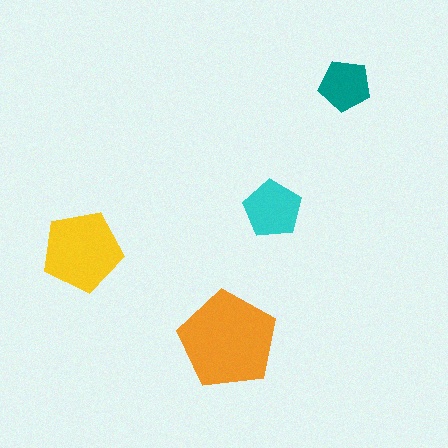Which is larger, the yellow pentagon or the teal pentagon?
The yellow one.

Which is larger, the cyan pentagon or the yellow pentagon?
The yellow one.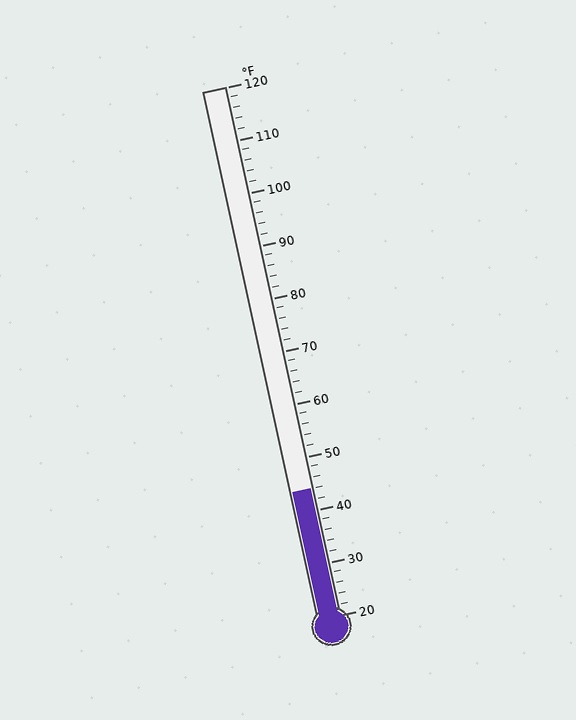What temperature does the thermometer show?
The thermometer shows approximately 44°F.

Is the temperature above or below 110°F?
The temperature is below 110°F.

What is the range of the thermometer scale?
The thermometer scale ranges from 20°F to 120°F.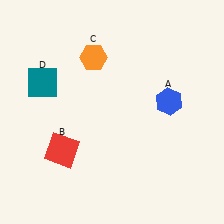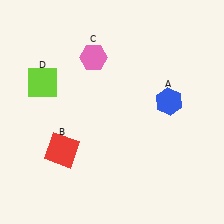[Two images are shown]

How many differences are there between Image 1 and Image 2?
There are 2 differences between the two images.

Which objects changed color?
C changed from orange to pink. D changed from teal to lime.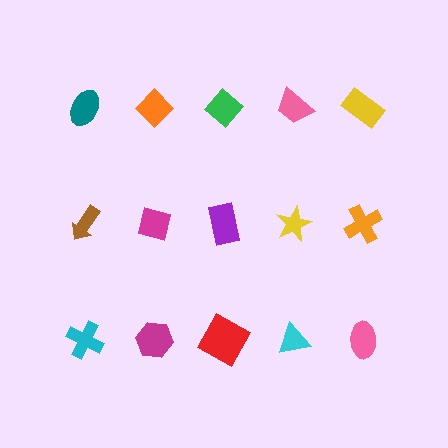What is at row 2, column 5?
An orange cross.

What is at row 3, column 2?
A magenta hexagon.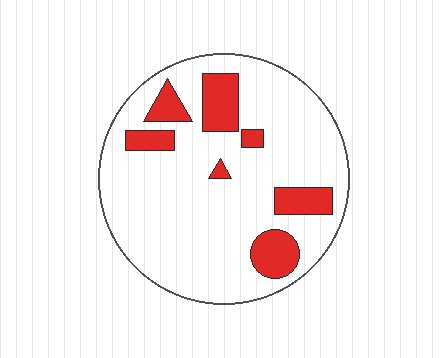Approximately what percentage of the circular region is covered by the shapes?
Approximately 15%.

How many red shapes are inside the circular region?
7.